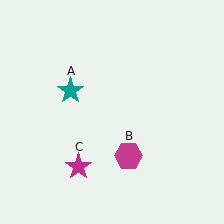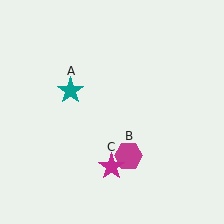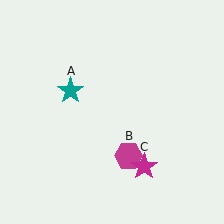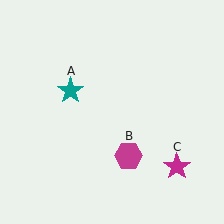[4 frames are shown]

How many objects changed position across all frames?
1 object changed position: magenta star (object C).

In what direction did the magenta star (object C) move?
The magenta star (object C) moved right.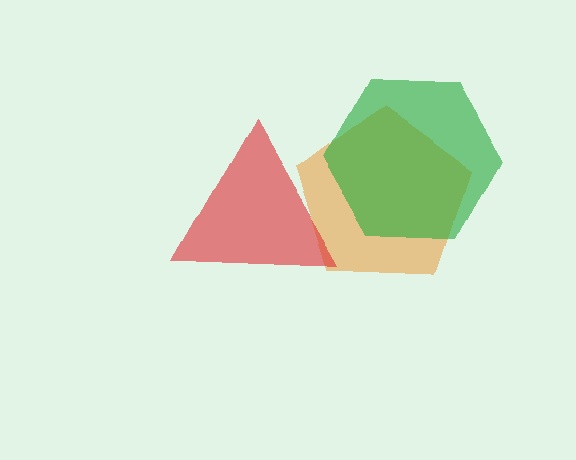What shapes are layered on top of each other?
The layered shapes are: an orange pentagon, a red triangle, a green hexagon.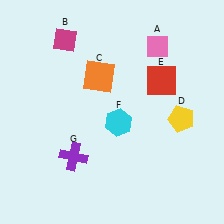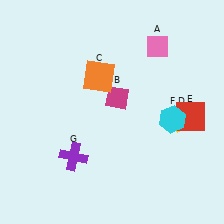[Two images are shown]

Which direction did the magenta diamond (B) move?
The magenta diamond (B) moved down.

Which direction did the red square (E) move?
The red square (E) moved down.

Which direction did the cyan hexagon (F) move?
The cyan hexagon (F) moved right.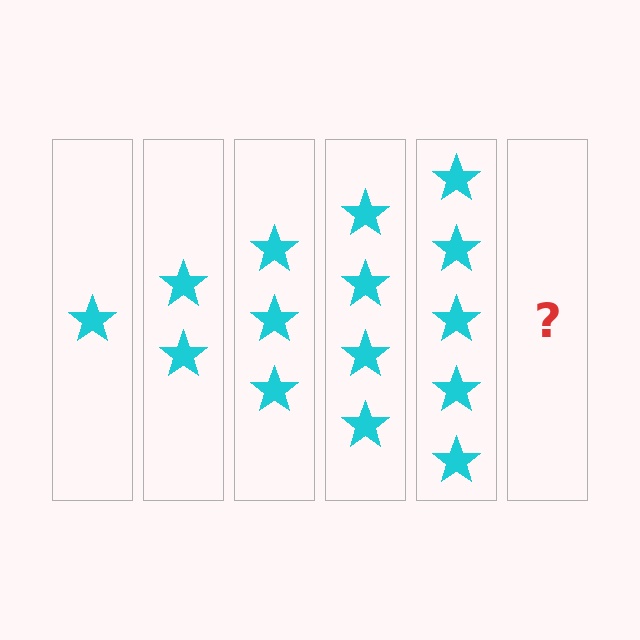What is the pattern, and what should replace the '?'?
The pattern is that each step adds one more star. The '?' should be 6 stars.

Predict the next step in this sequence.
The next step is 6 stars.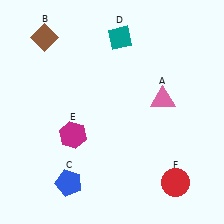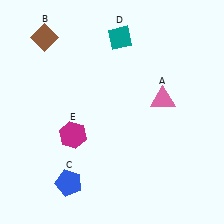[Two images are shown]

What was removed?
The red circle (F) was removed in Image 2.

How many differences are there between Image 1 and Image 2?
There is 1 difference between the two images.